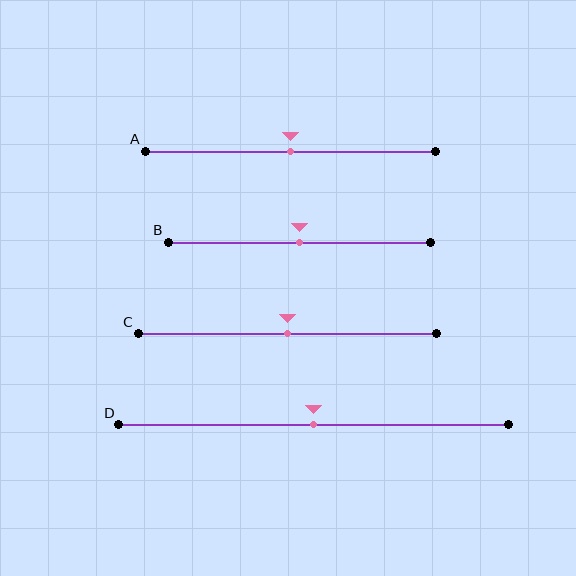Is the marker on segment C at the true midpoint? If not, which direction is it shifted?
Yes, the marker on segment C is at the true midpoint.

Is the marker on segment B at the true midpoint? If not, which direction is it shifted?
Yes, the marker on segment B is at the true midpoint.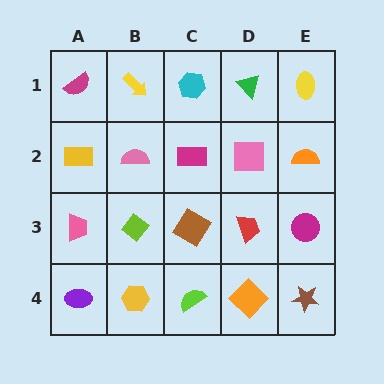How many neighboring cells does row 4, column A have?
2.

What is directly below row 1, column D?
A pink square.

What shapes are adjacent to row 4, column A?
A pink trapezoid (row 3, column A), a yellow hexagon (row 4, column B).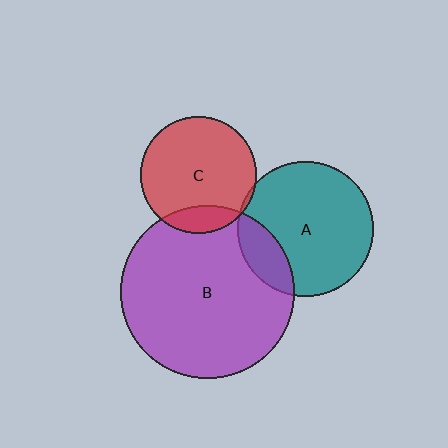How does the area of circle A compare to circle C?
Approximately 1.4 times.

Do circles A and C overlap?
Yes.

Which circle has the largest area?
Circle B (purple).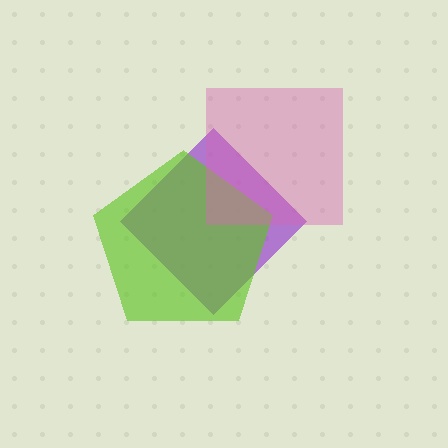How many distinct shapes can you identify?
There are 3 distinct shapes: a purple diamond, a lime pentagon, a pink square.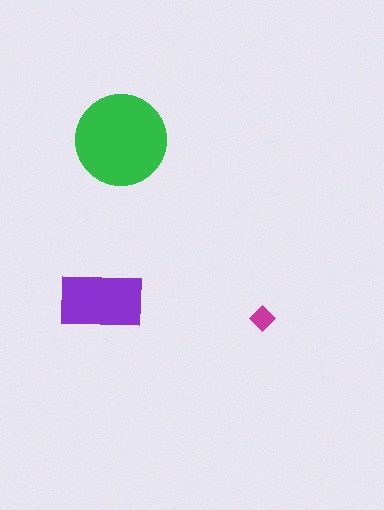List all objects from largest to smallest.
The green circle, the purple rectangle, the magenta diamond.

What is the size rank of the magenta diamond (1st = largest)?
3rd.